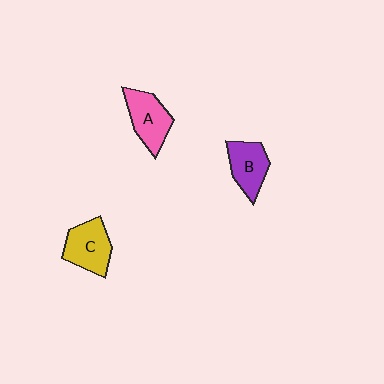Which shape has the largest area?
Shape C (yellow).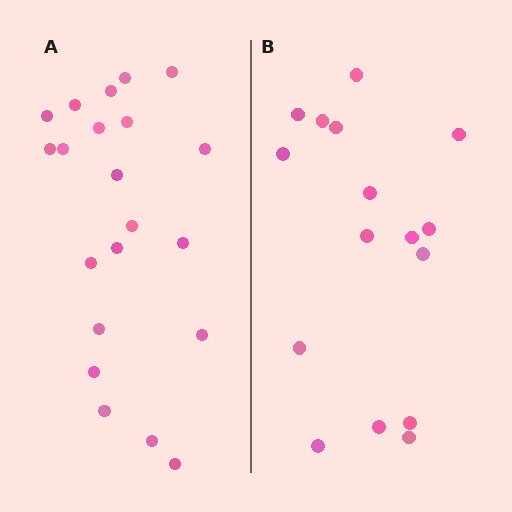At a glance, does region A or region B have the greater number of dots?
Region A (the left region) has more dots.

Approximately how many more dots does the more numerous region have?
Region A has about 5 more dots than region B.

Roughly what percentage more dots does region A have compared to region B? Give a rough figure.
About 30% more.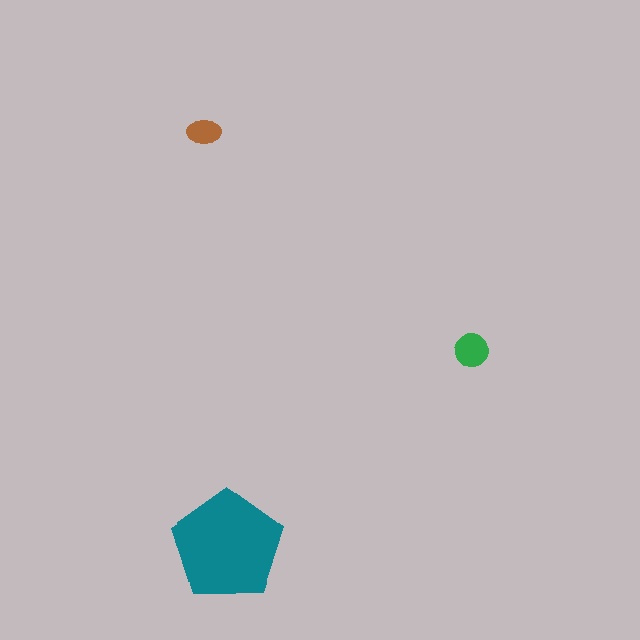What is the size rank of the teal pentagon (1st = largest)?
1st.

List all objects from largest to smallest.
The teal pentagon, the green circle, the brown ellipse.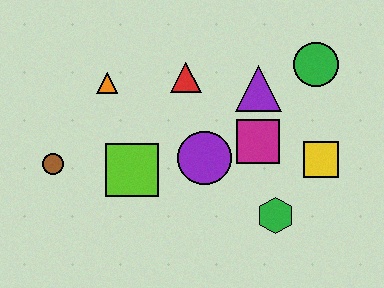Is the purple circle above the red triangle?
No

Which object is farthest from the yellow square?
The brown circle is farthest from the yellow square.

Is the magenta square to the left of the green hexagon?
Yes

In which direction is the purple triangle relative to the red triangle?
The purple triangle is to the right of the red triangle.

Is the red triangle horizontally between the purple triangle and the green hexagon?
No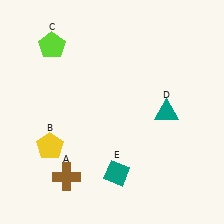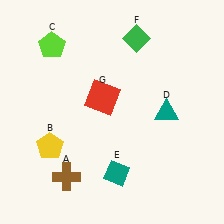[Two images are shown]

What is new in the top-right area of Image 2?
A green diamond (F) was added in the top-right area of Image 2.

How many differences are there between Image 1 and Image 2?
There are 2 differences between the two images.